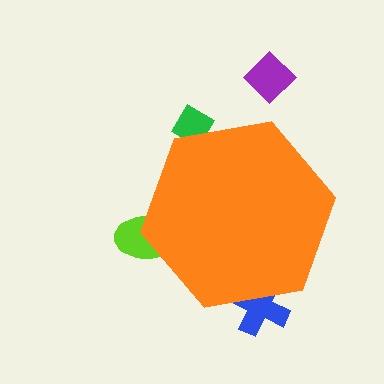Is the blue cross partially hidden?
Yes, the blue cross is partially hidden behind the orange hexagon.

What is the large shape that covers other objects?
An orange hexagon.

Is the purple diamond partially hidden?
No, the purple diamond is fully visible.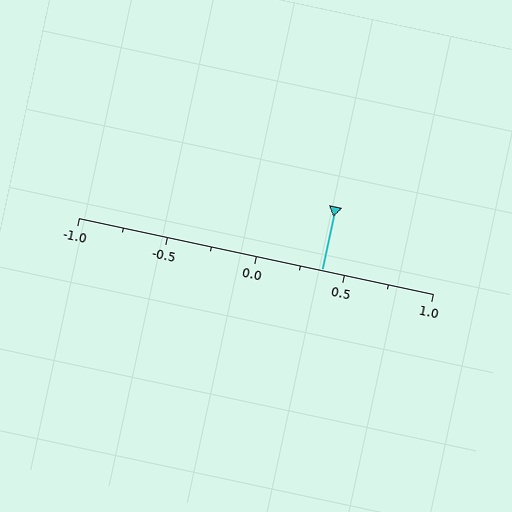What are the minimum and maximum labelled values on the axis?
The axis runs from -1.0 to 1.0.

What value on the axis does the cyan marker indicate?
The marker indicates approximately 0.38.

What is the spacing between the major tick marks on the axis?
The major ticks are spaced 0.5 apart.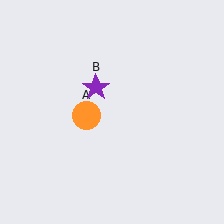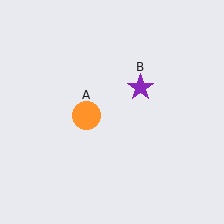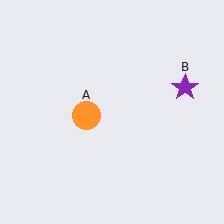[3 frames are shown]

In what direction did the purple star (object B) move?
The purple star (object B) moved right.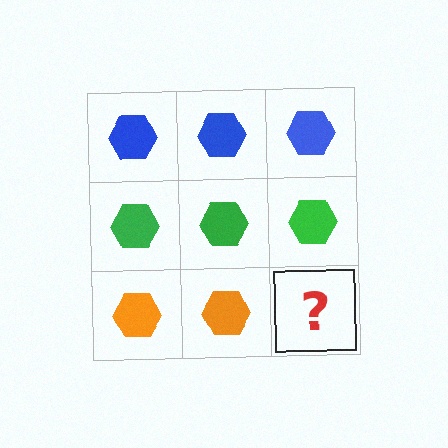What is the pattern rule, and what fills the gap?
The rule is that each row has a consistent color. The gap should be filled with an orange hexagon.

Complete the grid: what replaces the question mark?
The question mark should be replaced with an orange hexagon.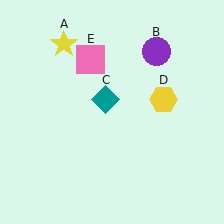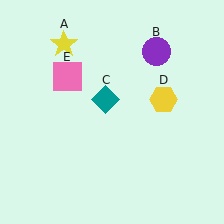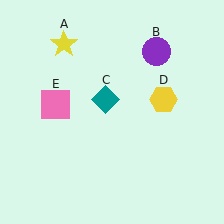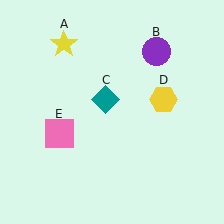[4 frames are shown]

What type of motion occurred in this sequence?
The pink square (object E) rotated counterclockwise around the center of the scene.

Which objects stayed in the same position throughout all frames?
Yellow star (object A) and purple circle (object B) and teal diamond (object C) and yellow hexagon (object D) remained stationary.